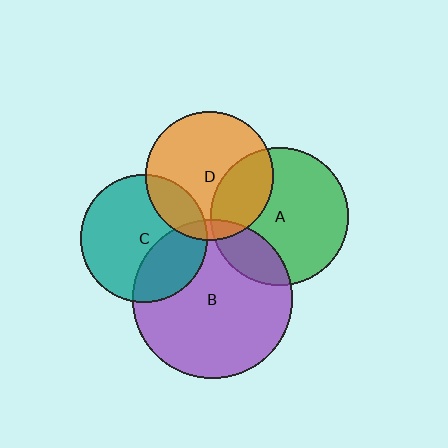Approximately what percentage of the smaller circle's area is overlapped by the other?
Approximately 30%.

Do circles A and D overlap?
Yes.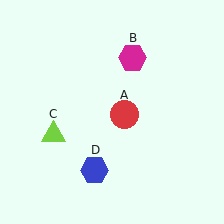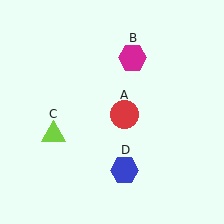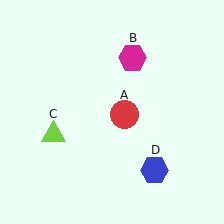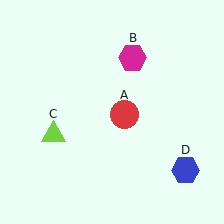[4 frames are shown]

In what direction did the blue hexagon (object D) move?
The blue hexagon (object D) moved right.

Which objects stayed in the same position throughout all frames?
Red circle (object A) and magenta hexagon (object B) and lime triangle (object C) remained stationary.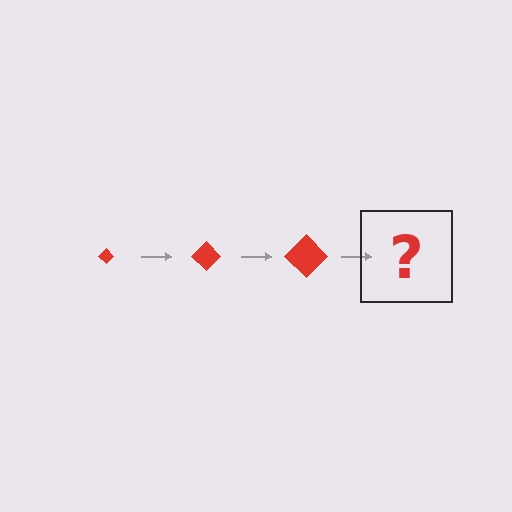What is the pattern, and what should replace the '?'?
The pattern is that the diamond gets progressively larger each step. The '?' should be a red diamond, larger than the previous one.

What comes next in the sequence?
The next element should be a red diamond, larger than the previous one.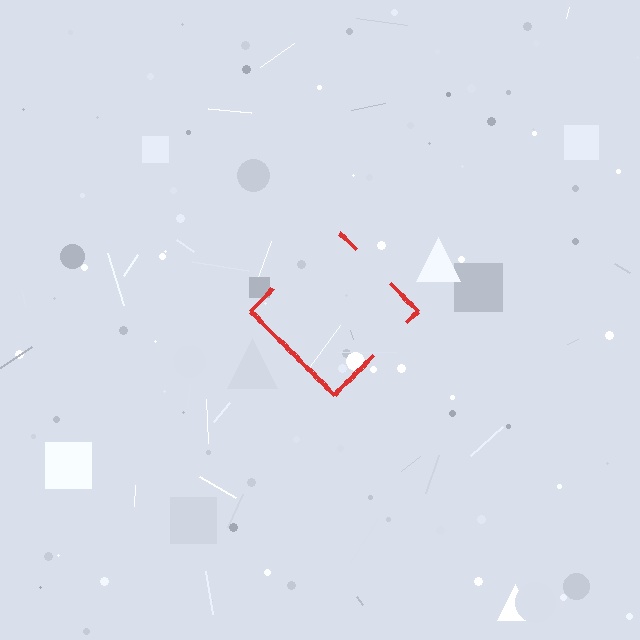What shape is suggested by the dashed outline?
The dashed outline suggests a diamond.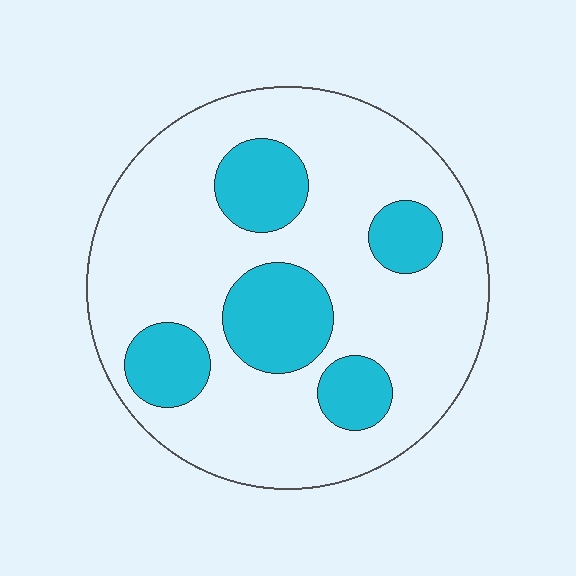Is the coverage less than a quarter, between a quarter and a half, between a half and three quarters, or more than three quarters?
Less than a quarter.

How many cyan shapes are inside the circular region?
5.